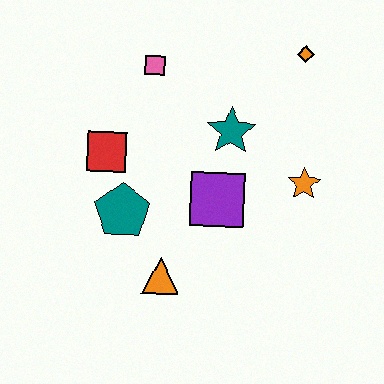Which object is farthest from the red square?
The orange diamond is farthest from the red square.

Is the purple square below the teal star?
Yes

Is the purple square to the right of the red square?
Yes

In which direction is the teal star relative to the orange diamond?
The teal star is below the orange diamond.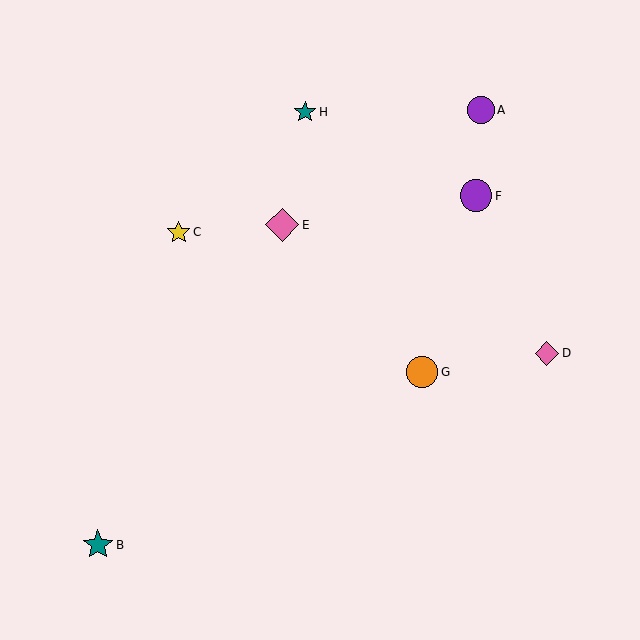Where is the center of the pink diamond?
The center of the pink diamond is at (282, 225).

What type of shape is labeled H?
Shape H is a teal star.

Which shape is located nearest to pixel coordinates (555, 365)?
The pink diamond (labeled D) at (547, 353) is nearest to that location.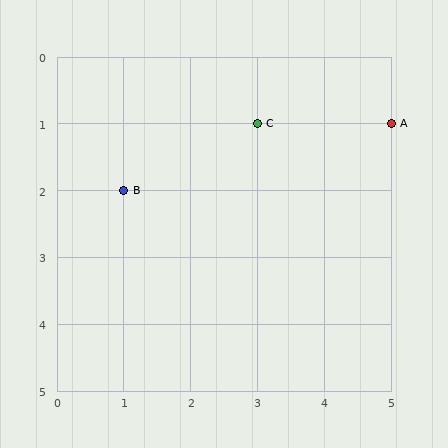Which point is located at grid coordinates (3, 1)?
Point C is at (3, 1).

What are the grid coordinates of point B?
Point B is at grid coordinates (1, 2).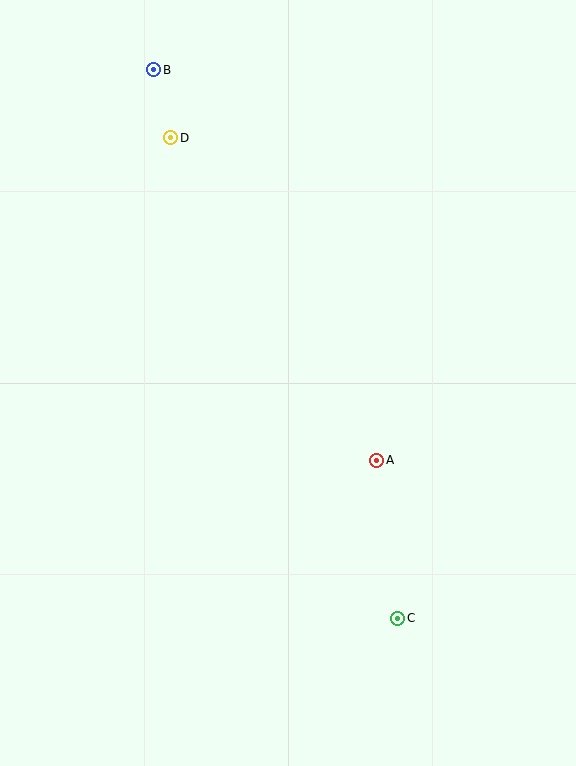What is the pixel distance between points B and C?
The distance between B and C is 600 pixels.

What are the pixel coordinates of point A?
Point A is at (377, 460).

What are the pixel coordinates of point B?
Point B is at (154, 70).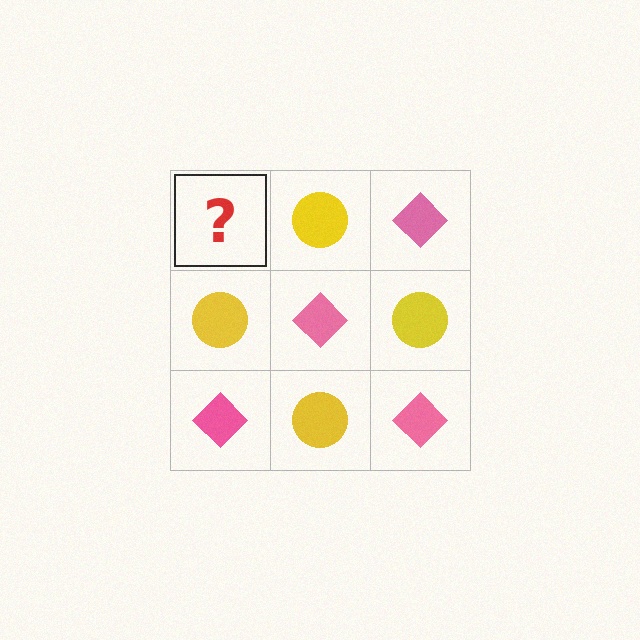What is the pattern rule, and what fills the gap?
The rule is that it alternates pink diamond and yellow circle in a checkerboard pattern. The gap should be filled with a pink diamond.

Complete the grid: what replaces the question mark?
The question mark should be replaced with a pink diamond.